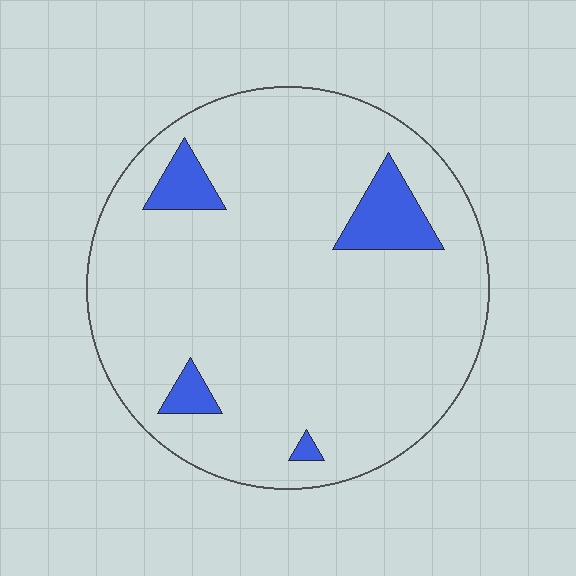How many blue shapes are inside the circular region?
4.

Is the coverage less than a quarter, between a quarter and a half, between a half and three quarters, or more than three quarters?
Less than a quarter.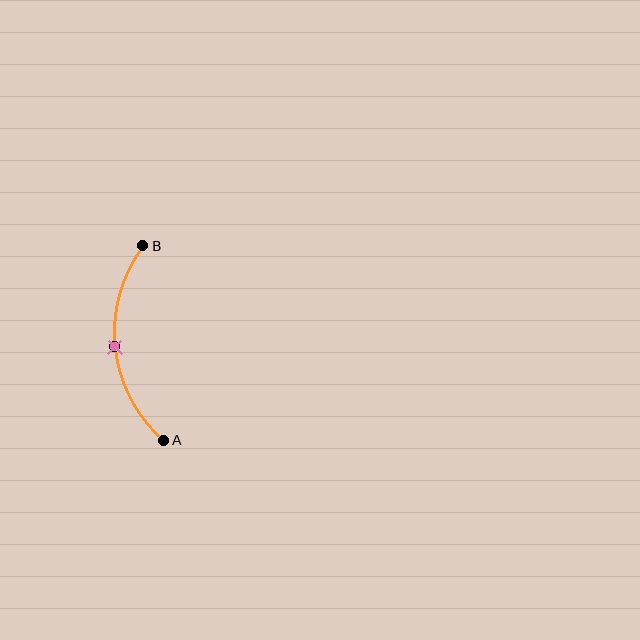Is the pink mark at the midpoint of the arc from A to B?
Yes. The pink mark lies on the arc at equal arc-length from both A and B — it is the arc midpoint.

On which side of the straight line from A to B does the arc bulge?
The arc bulges to the left of the straight line connecting A and B.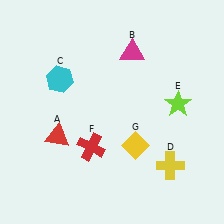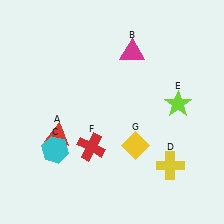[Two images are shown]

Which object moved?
The cyan hexagon (C) moved down.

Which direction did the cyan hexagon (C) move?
The cyan hexagon (C) moved down.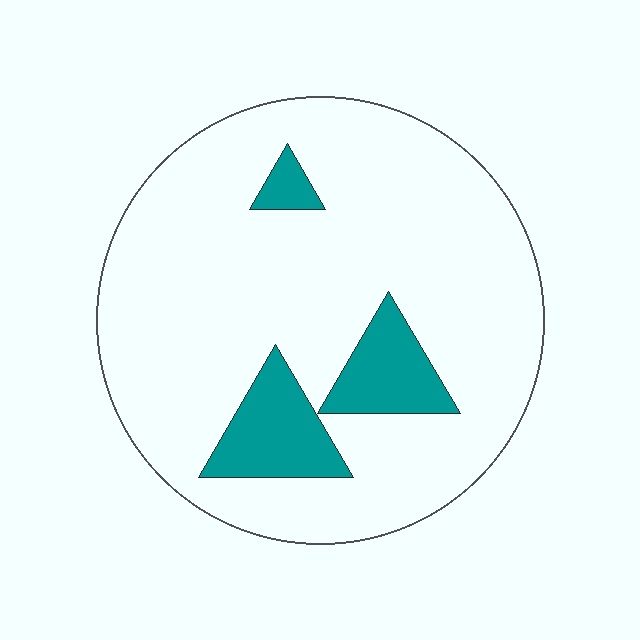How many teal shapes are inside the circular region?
3.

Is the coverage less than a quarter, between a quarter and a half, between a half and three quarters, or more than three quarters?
Less than a quarter.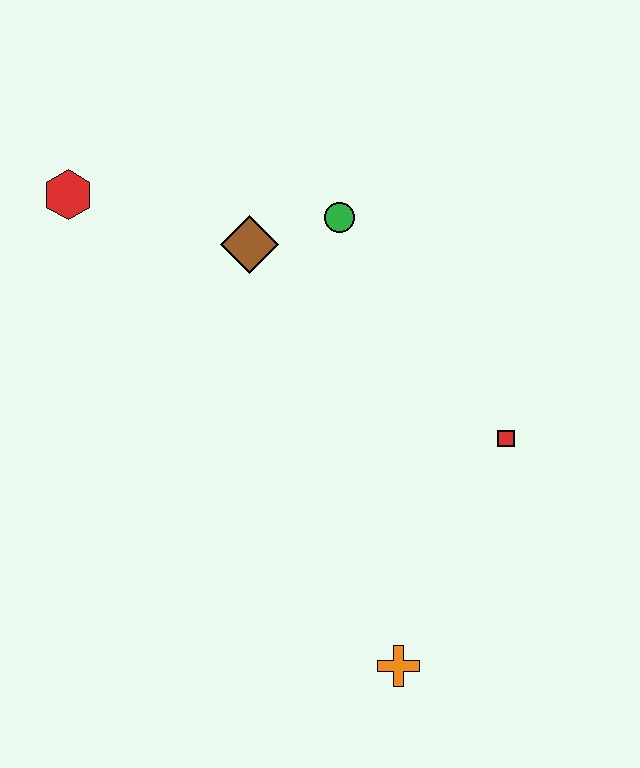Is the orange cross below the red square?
Yes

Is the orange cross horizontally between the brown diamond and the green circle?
No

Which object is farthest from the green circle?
The orange cross is farthest from the green circle.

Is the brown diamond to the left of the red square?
Yes